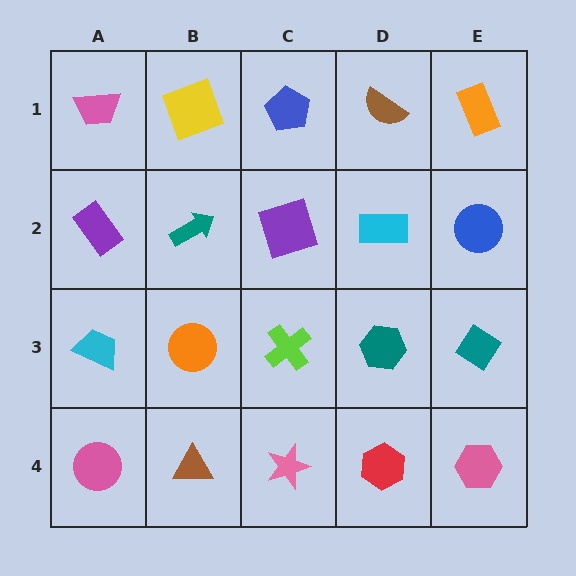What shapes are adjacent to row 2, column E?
An orange rectangle (row 1, column E), a teal diamond (row 3, column E), a cyan rectangle (row 2, column D).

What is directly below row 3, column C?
A pink star.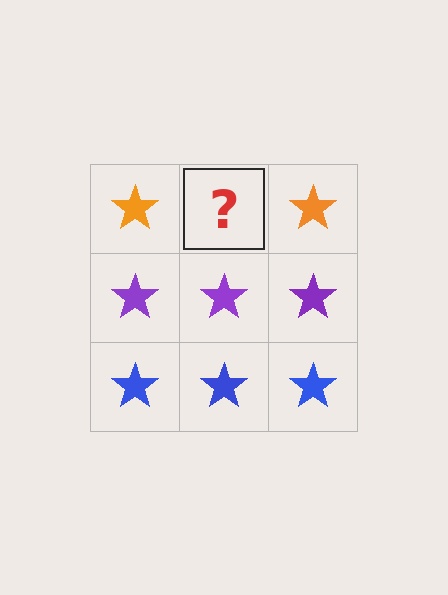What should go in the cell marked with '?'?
The missing cell should contain an orange star.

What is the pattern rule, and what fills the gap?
The rule is that each row has a consistent color. The gap should be filled with an orange star.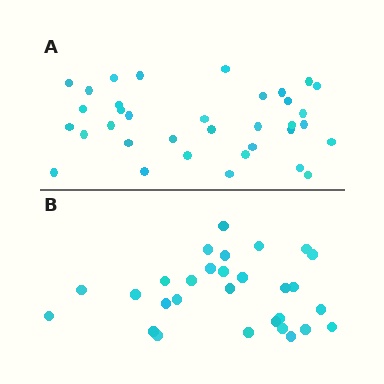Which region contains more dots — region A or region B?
Region A (the top region) has more dots.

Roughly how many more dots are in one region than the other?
Region A has about 6 more dots than region B.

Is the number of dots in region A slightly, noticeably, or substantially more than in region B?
Region A has only slightly more — the two regions are fairly close. The ratio is roughly 1.2 to 1.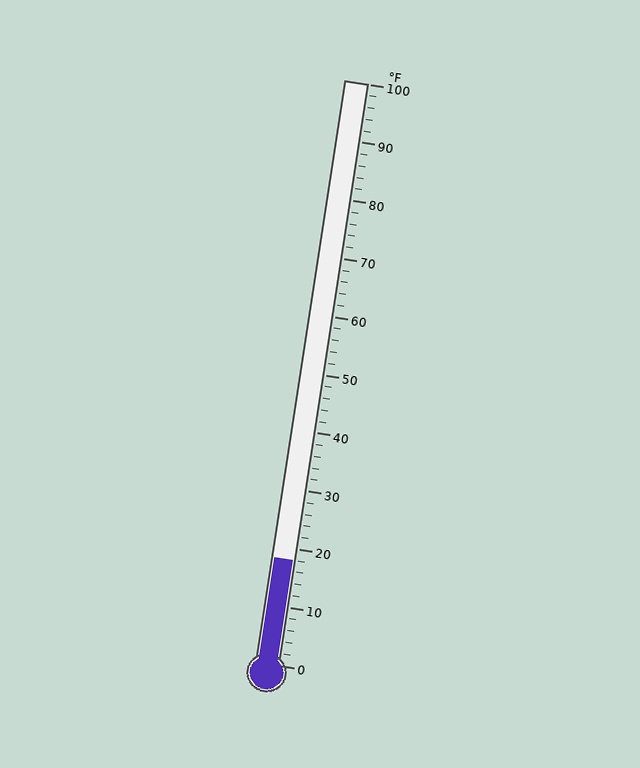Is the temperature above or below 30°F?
The temperature is below 30°F.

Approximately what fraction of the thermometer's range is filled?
The thermometer is filled to approximately 20% of its range.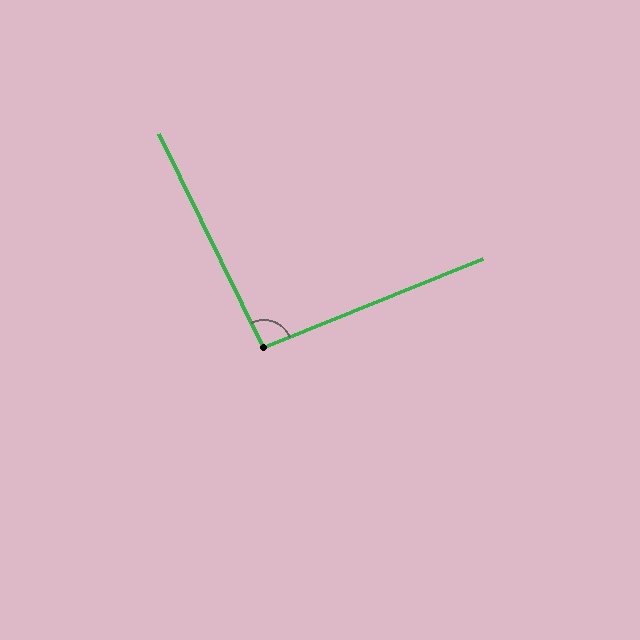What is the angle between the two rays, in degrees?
Approximately 94 degrees.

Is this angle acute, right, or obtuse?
It is approximately a right angle.